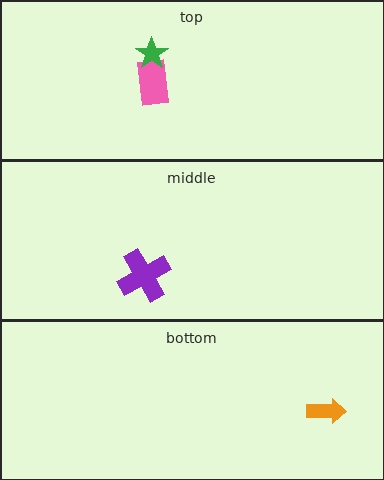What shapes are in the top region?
The pink rectangle, the green star.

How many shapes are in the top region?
2.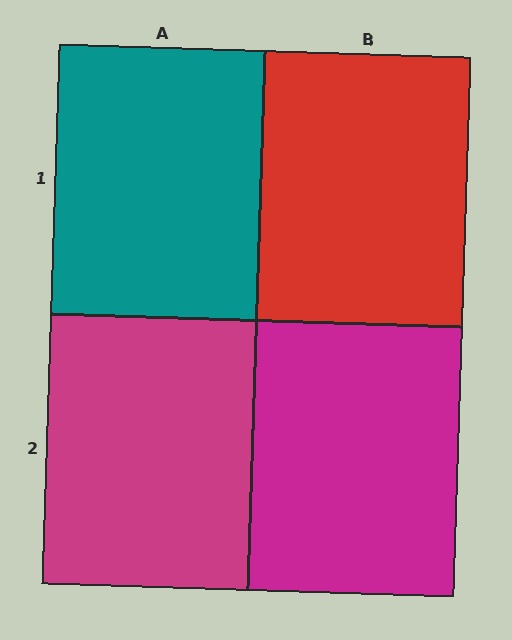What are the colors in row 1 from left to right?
Teal, red.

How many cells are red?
1 cell is red.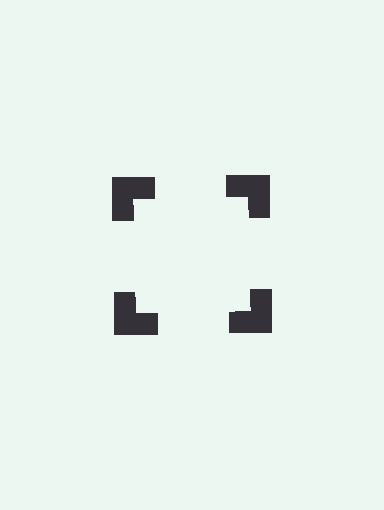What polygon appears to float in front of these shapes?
An illusory square — its edges are inferred from the aligned wedge cuts in the notched squares, not physically drawn.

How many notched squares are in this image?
There are 4 — one at each vertex of the illusory square.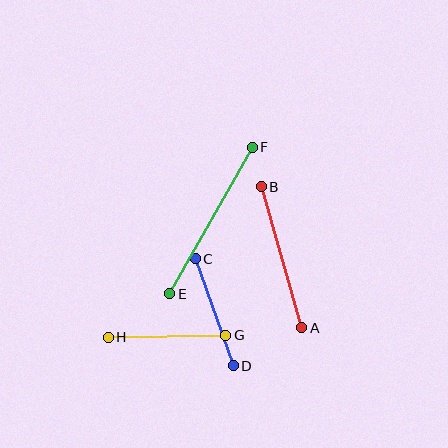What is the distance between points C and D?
The distance is approximately 114 pixels.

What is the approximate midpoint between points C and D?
The midpoint is at approximately (214, 312) pixels.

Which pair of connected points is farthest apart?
Points E and F are farthest apart.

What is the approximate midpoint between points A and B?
The midpoint is at approximately (281, 257) pixels.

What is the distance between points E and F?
The distance is approximately 168 pixels.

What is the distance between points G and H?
The distance is approximately 118 pixels.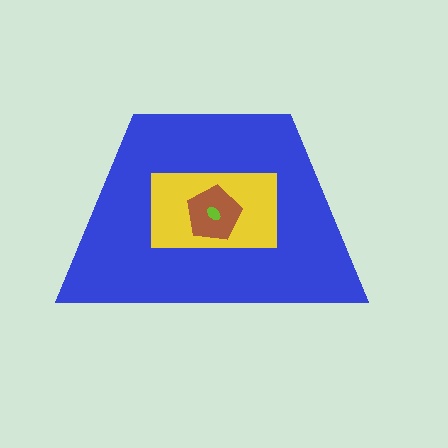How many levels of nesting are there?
4.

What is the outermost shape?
The blue trapezoid.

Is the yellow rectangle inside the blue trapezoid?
Yes.